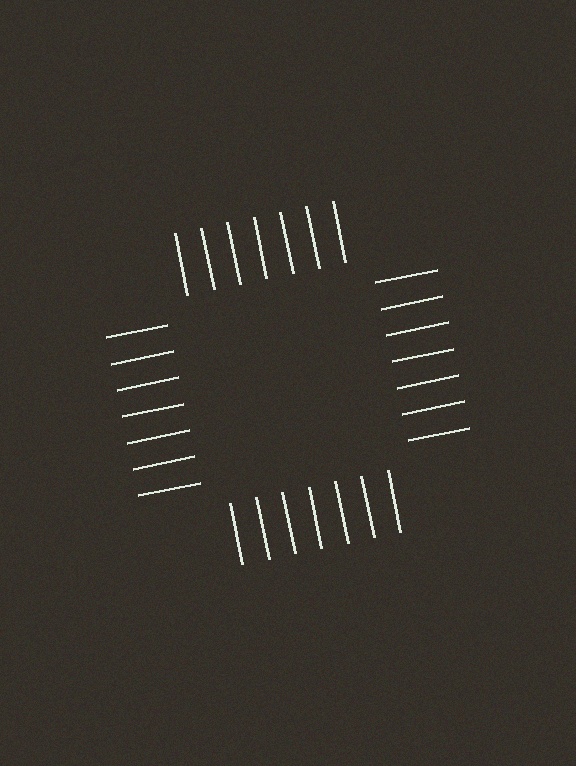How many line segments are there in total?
28 — 7 along each of the 4 edges.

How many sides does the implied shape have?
4 sides — the line-ends trace a square.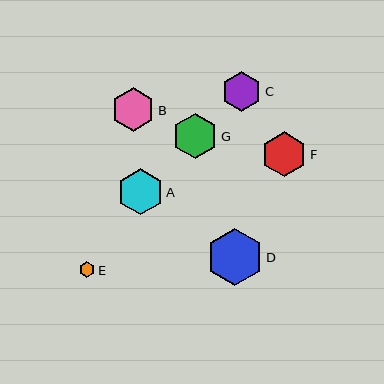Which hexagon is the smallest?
Hexagon E is the smallest with a size of approximately 15 pixels.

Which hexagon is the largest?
Hexagon D is the largest with a size of approximately 57 pixels.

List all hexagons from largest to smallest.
From largest to smallest: D, A, G, F, B, C, E.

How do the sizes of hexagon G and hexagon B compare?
Hexagon G and hexagon B are approximately the same size.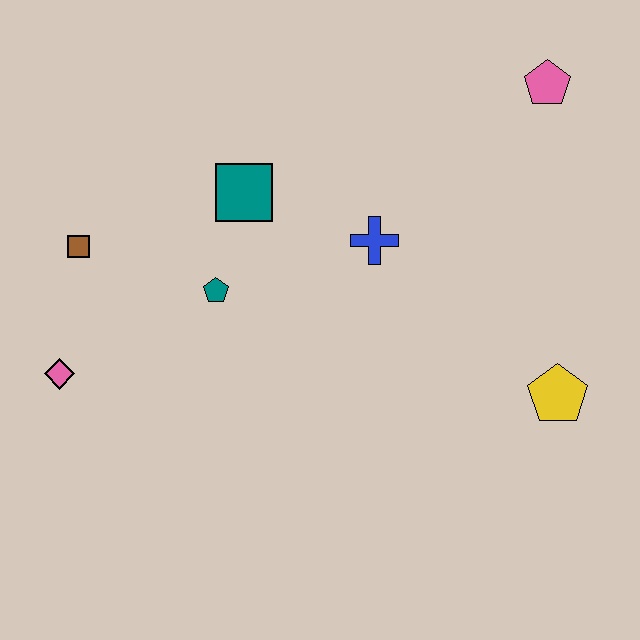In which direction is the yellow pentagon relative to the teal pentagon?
The yellow pentagon is to the right of the teal pentagon.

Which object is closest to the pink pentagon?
The blue cross is closest to the pink pentagon.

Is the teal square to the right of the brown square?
Yes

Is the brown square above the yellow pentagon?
Yes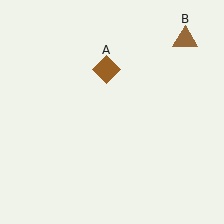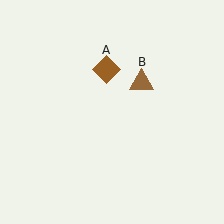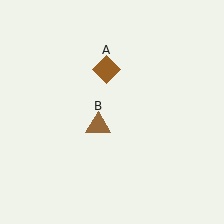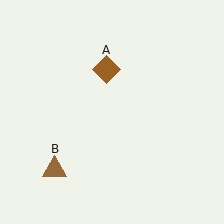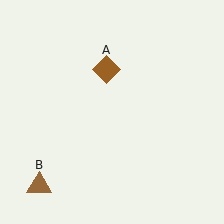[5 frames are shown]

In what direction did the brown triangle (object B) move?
The brown triangle (object B) moved down and to the left.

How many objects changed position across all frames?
1 object changed position: brown triangle (object B).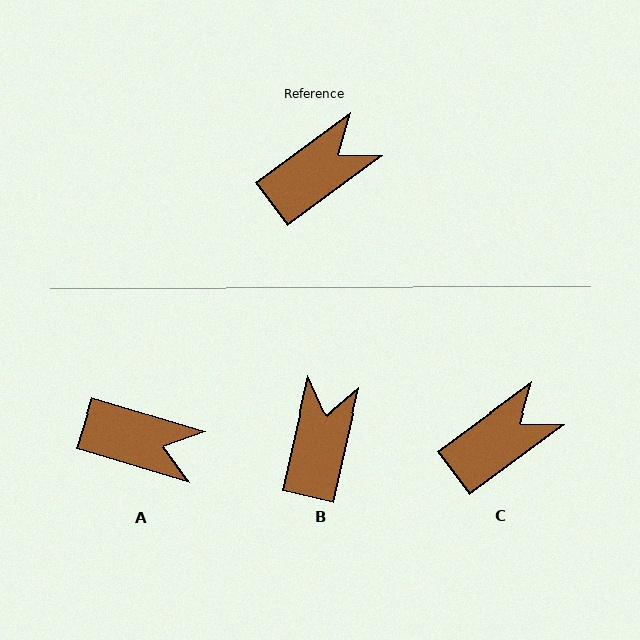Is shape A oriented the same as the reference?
No, it is off by about 53 degrees.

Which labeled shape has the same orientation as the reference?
C.